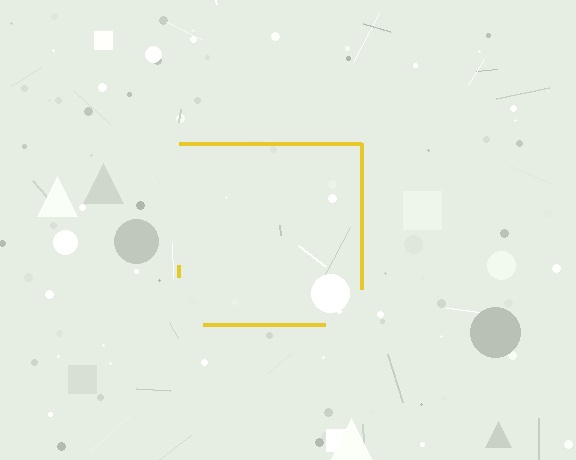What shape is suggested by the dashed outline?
The dashed outline suggests a square.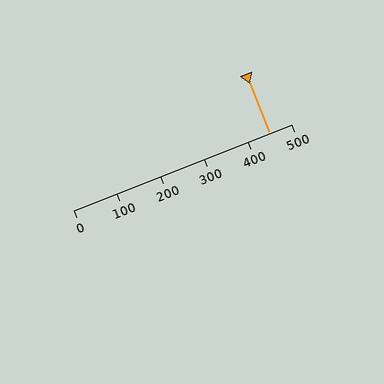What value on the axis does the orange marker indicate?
The marker indicates approximately 450.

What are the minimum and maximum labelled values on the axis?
The axis runs from 0 to 500.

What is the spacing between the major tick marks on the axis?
The major ticks are spaced 100 apart.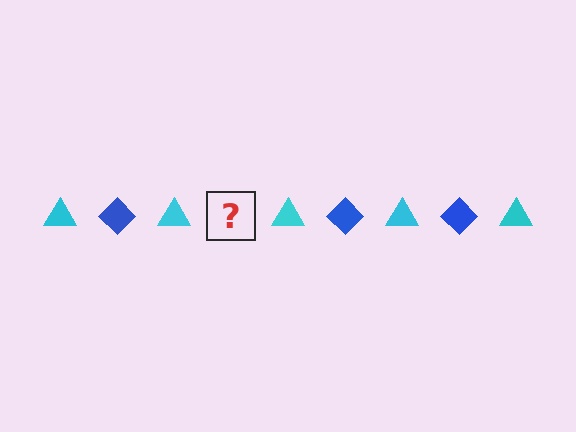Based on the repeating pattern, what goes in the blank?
The blank should be a blue diamond.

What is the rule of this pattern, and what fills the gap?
The rule is that the pattern alternates between cyan triangle and blue diamond. The gap should be filled with a blue diamond.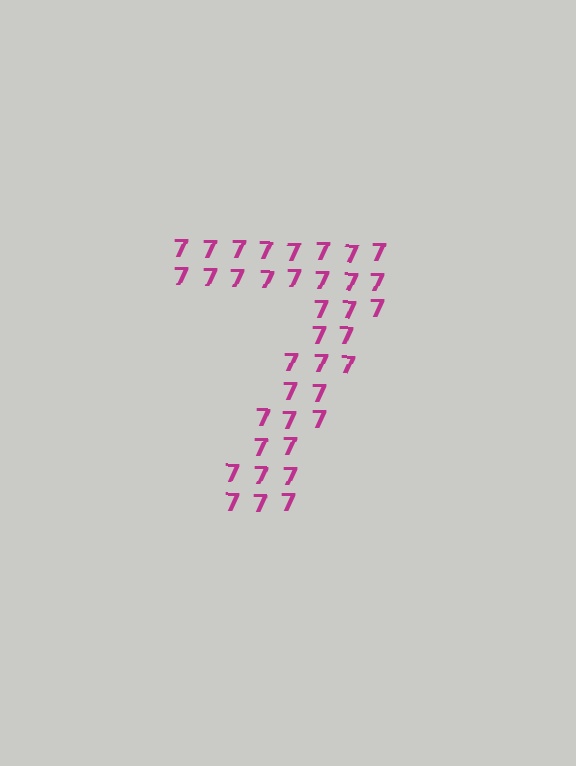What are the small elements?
The small elements are digit 7's.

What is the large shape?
The large shape is the digit 7.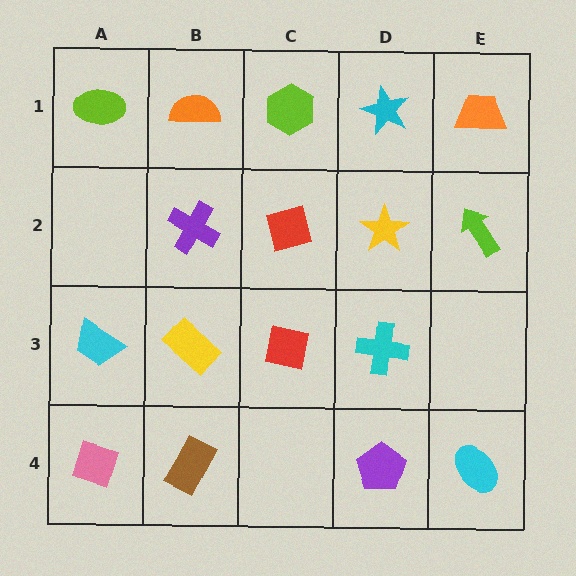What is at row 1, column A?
A lime ellipse.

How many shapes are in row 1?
5 shapes.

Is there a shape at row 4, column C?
No, that cell is empty.